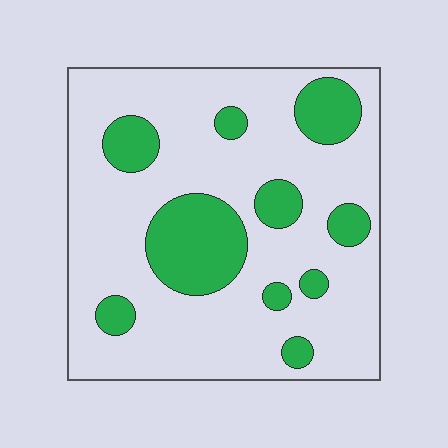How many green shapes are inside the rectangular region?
10.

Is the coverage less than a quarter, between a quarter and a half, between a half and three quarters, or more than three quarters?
Less than a quarter.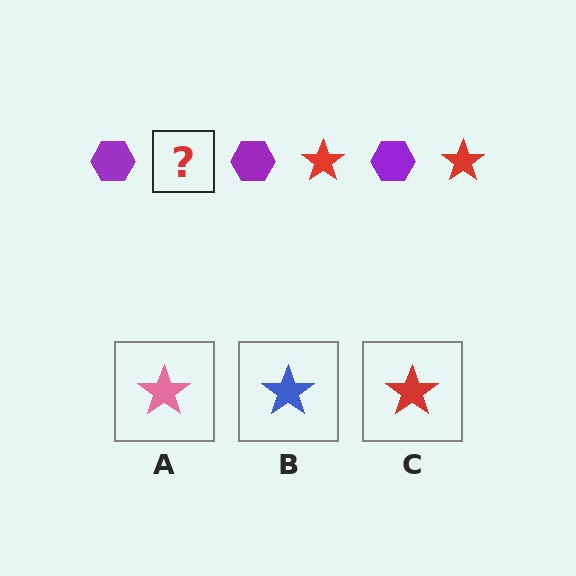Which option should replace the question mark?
Option C.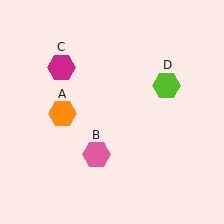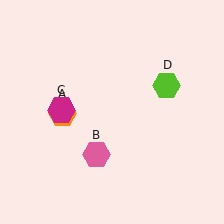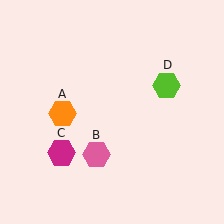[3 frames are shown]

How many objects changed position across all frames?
1 object changed position: magenta hexagon (object C).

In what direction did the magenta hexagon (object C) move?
The magenta hexagon (object C) moved down.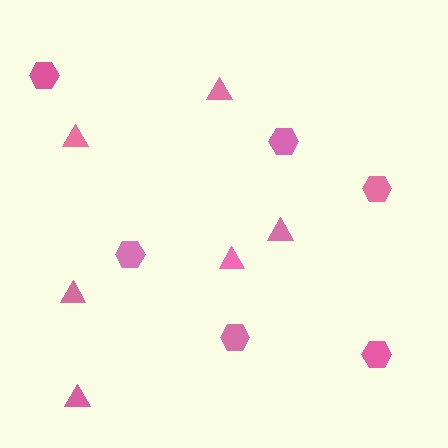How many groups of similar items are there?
There are 2 groups: one group of hexagons (6) and one group of triangles (6).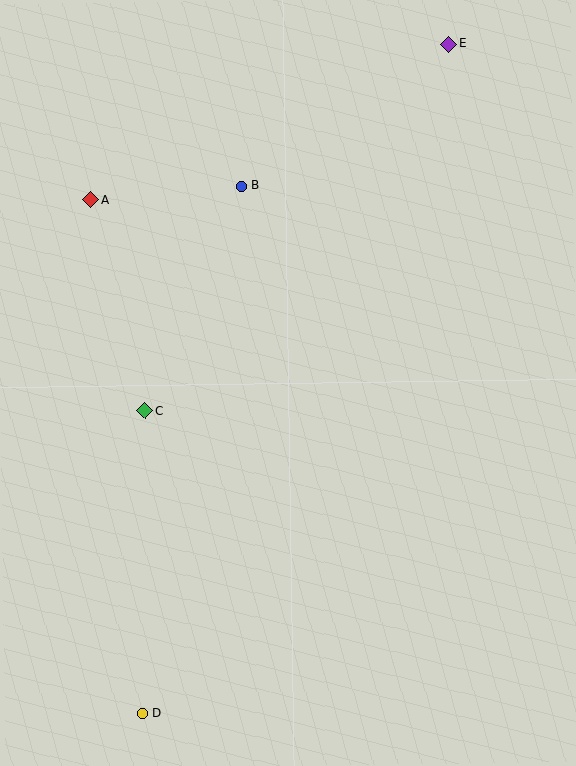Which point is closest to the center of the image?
Point C at (145, 411) is closest to the center.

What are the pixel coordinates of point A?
Point A is at (91, 199).